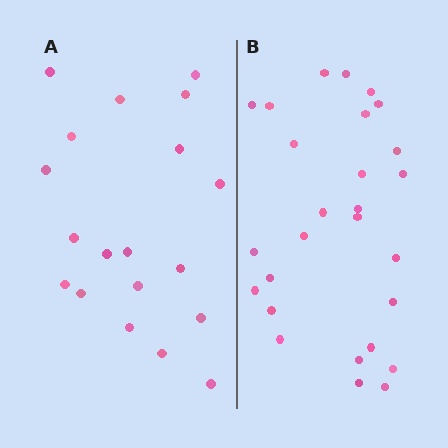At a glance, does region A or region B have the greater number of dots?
Region B (the right region) has more dots.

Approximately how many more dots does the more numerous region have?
Region B has roughly 8 or so more dots than region A.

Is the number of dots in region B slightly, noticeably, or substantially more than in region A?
Region B has noticeably more, but not dramatically so. The ratio is roughly 1.4 to 1.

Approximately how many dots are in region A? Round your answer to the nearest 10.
About 20 dots. (The exact count is 19, which rounds to 20.)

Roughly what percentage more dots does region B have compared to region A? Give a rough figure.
About 40% more.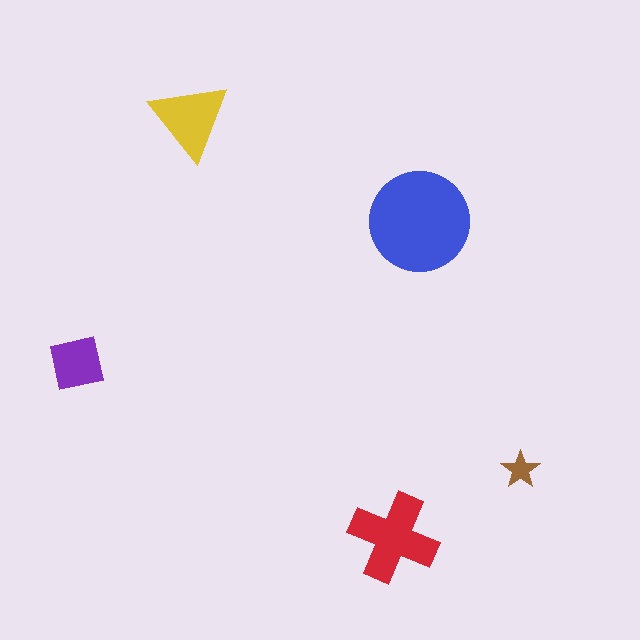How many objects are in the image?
There are 5 objects in the image.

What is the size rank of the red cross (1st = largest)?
2nd.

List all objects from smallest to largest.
The brown star, the purple square, the yellow triangle, the red cross, the blue circle.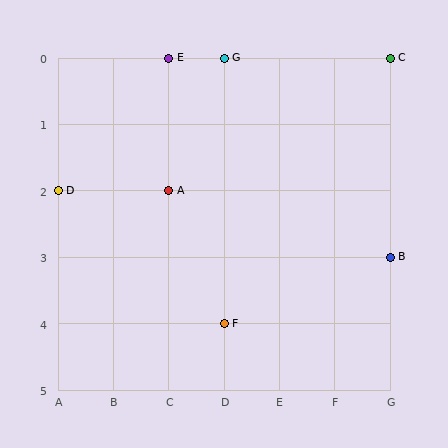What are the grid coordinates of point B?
Point B is at grid coordinates (G, 3).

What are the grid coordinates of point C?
Point C is at grid coordinates (G, 0).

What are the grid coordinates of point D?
Point D is at grid coordinates (A, 2).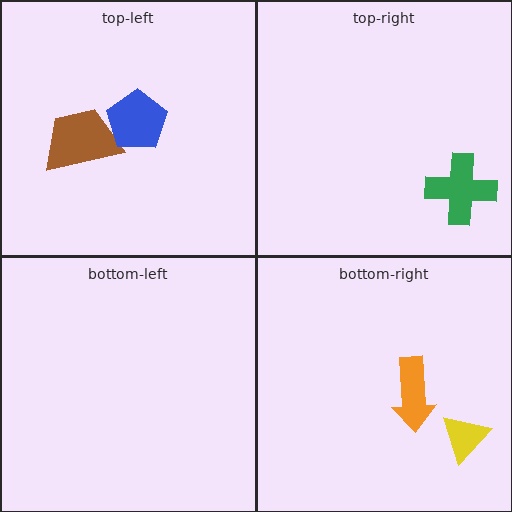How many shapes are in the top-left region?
2.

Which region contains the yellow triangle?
The bottom-right region.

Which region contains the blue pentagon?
The top-left region.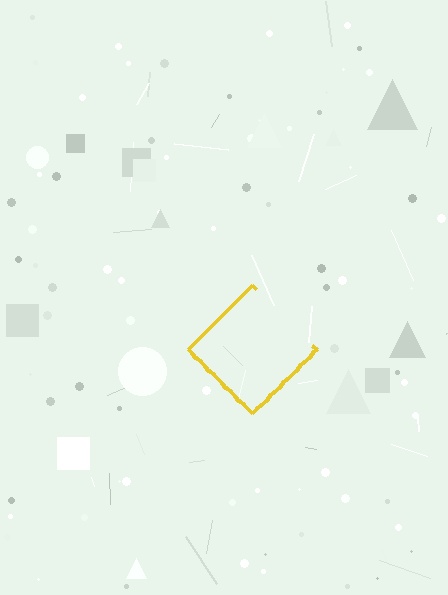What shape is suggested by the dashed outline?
The dashed outline suggests a diamond.